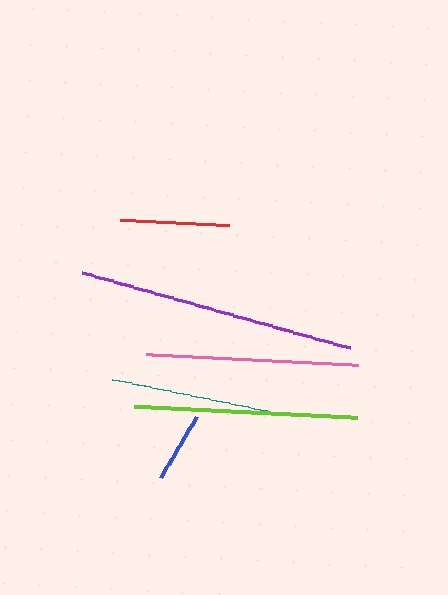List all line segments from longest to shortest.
From longest to shortest: purple, lime, pink, teal, red, blue.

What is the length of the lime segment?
The lime segment is approximately 223 pixels long.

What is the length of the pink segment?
The pink segment is approximately 212 pixels long.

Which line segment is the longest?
The purple line is the longest at approximately 278 pixels.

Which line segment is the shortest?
The blue line is the shortest at approximately 72 pixels.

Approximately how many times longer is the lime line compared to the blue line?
The lime line is approximately 3.1 times the length of the blue line.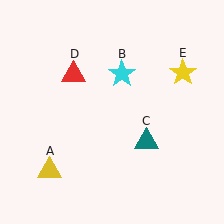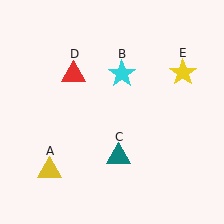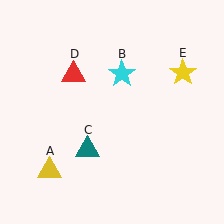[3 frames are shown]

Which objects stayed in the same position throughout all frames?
Yellow triangle (object A) and cyan star (object B) and red triangle (object D) and yellow star (object E) remained stationary.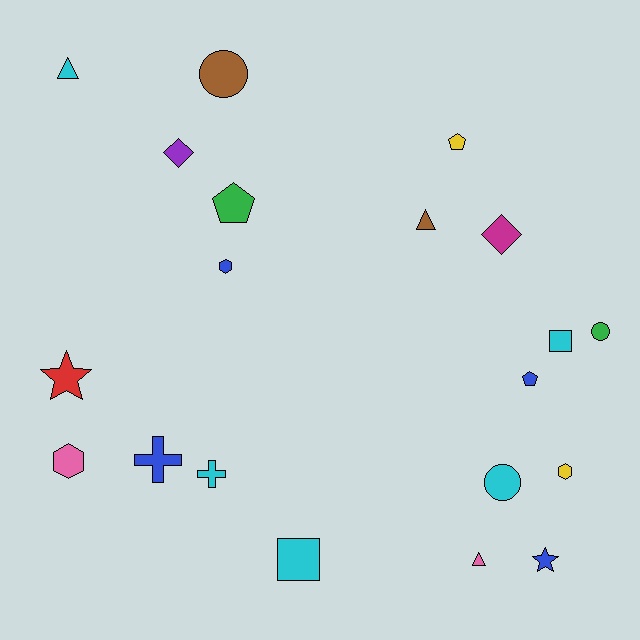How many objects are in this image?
There are 20 objects.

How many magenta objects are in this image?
There is 1 magenta object.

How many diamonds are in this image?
There are 2 diamonds.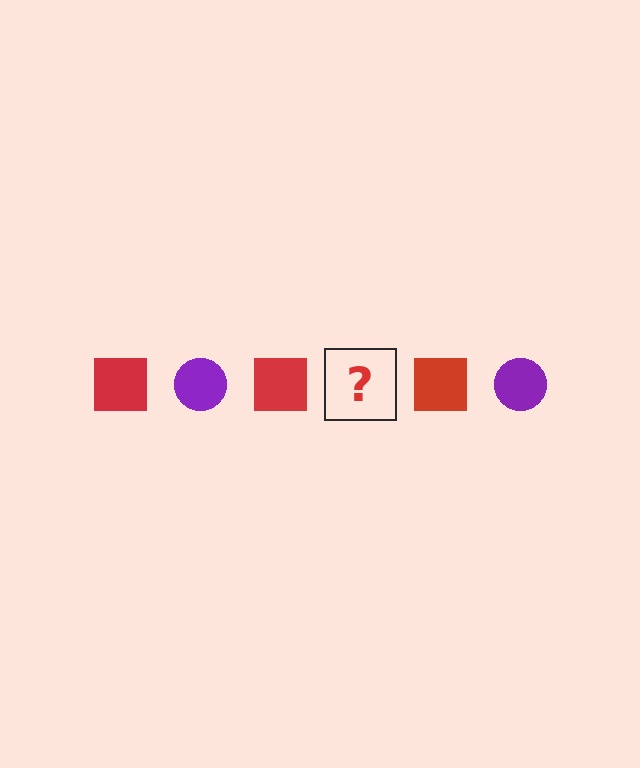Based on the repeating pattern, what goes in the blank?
The blank should be a purple circle.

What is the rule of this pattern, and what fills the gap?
The rule is that the pattern alternates between red square and purple circle. The gap should be filled with a purple circle.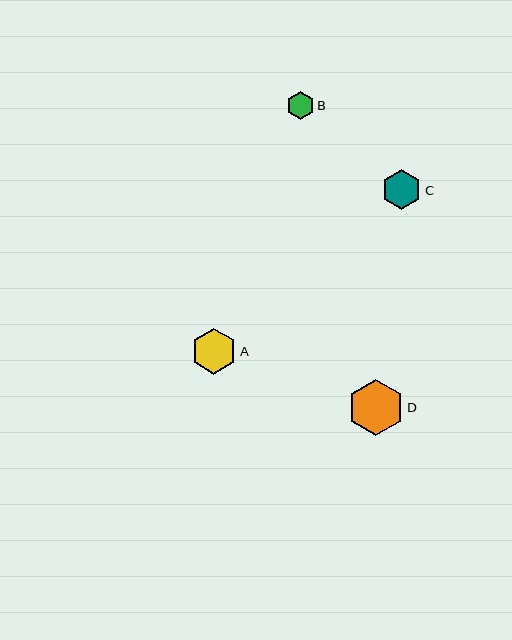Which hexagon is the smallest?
Hexagon B is the smallest with a size of approximately 28 pixels.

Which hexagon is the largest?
Hexagon D is the largest with a size of approximately 56 pixels.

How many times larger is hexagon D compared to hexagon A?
Hexagon D is approximately 1.2 times the size of hexagon A.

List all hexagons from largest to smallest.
From largest to smallest: D, A, C, B.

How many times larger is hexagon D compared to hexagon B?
Hexagon D is approximately 2.0 times the size of hexagon B.